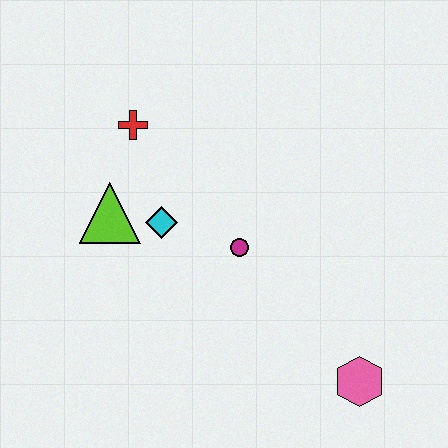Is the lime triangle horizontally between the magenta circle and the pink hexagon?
No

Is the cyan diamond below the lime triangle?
Yes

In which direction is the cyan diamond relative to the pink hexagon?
The cyan diamond is to the left of the pink hexagon.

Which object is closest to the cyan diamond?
The lime triangle is closest to the cyan diamond.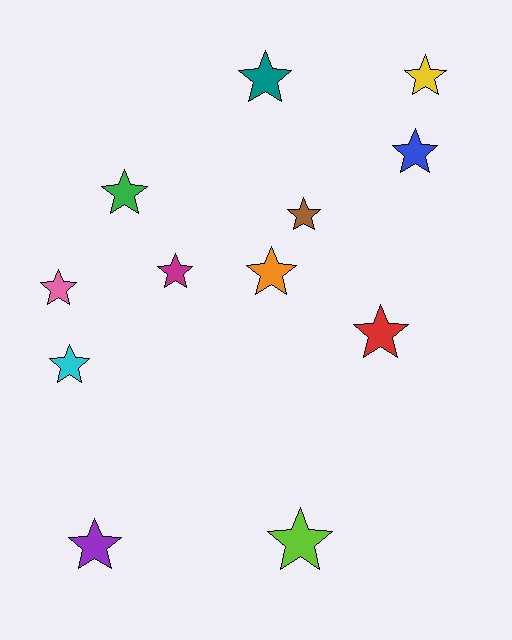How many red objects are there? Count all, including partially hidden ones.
There is 1 red object.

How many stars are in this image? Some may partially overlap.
There are 12 stars.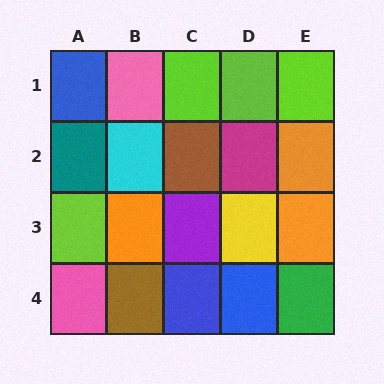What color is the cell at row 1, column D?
Lime.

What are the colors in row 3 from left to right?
Lime, orange, purple, yellow, orange.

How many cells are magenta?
1 cell is magenta.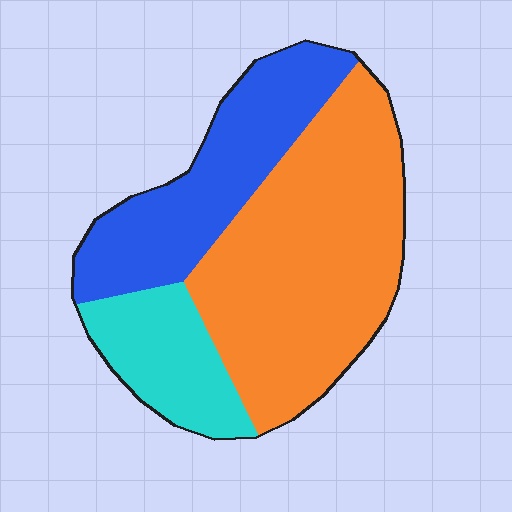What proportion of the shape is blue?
Blue covers roughly 30% of the shape.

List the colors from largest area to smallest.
From largest to smallest: orange, blue, cyan.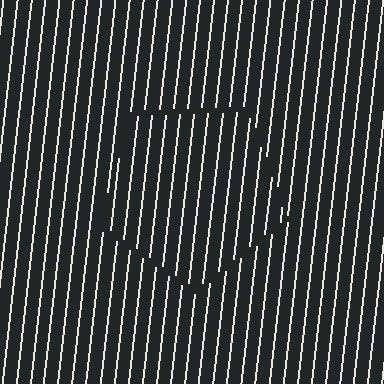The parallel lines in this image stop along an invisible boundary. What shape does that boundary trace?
An illusory pentagon. The interior of the shape contains the same grating, shifted by half a period — the contour is defined by the phase discontinuity where line-ends from the inner and outer gratings abut.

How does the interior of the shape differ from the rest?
The interior of the shape contains the same grating, shifted by half a period — the contour is defined by the phase discontinuity where line-ends from the inner and outer gratings abut.